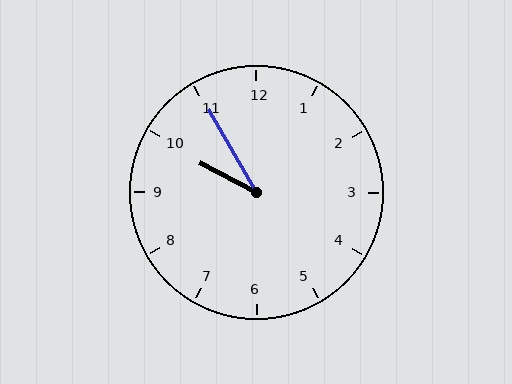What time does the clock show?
9:55.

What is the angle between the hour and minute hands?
Approximately 32 degrees.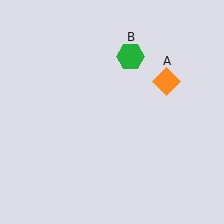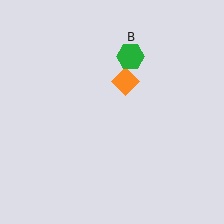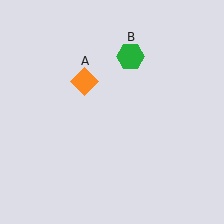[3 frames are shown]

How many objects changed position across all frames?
1 object changed position: orange diamond (object A).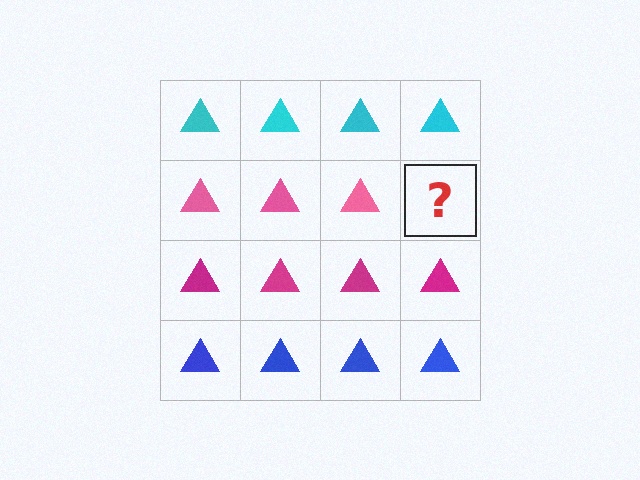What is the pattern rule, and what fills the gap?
The rule is that each row has a consistent color. The gap should be filled with a pink triangle.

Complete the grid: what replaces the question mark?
The question mark should be replaced with a pink triangle.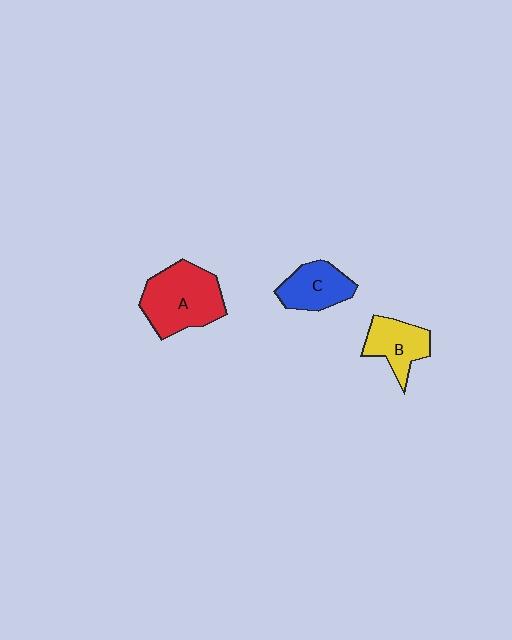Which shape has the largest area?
Shape A (red).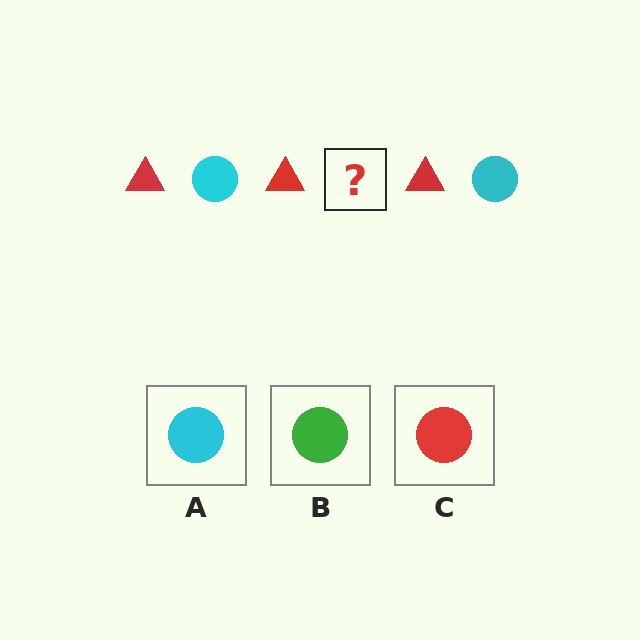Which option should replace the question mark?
Option A.